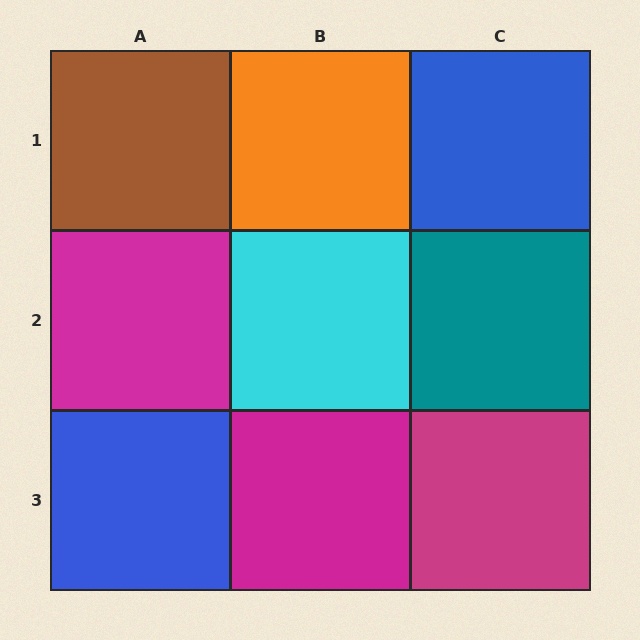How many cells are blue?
2 cells are blue.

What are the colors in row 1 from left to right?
Brown, orange, blue.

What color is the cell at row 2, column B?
Cyan.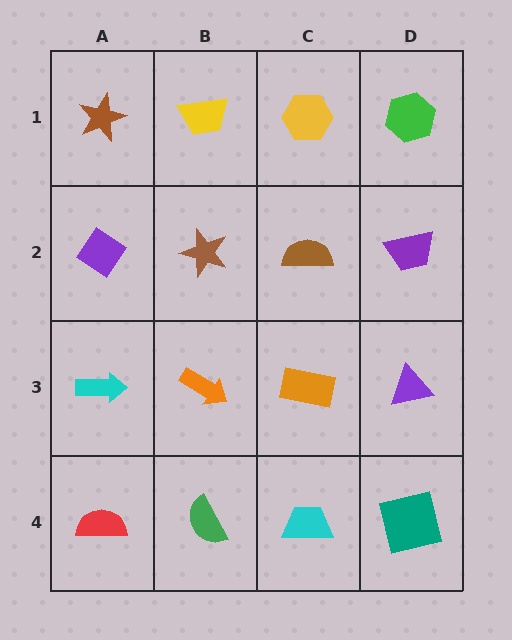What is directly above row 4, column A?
A cyan arrow.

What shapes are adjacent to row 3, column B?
A brown star (row 2, column B), a green semicircle (row 4, column B), a cyan arrow (row 3, column A), an orange rectangle (row 3, column C).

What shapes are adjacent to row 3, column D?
A purple trapezoid (row 2, column D), a teal square (row 4, column D), an orange rectangle (row 3, column C).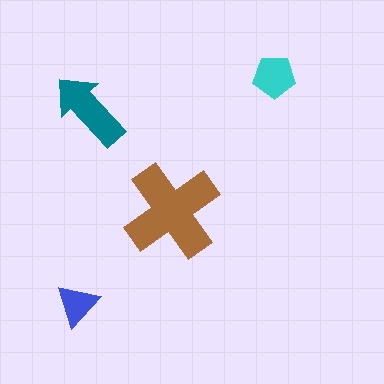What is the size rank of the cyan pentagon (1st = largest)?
3rd.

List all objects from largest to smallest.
The brown cross, the teal arrow, the cyan pentagon, the blue triangle.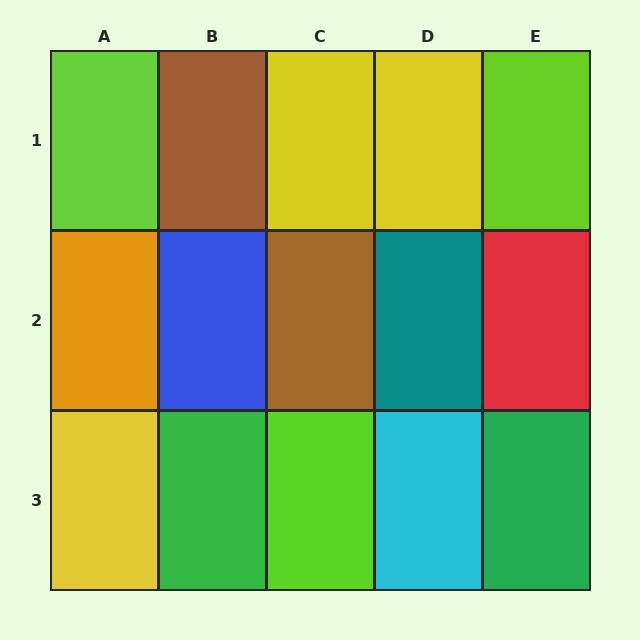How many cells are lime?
3 cells are lime.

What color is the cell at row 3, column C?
Lime.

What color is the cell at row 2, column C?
Brown.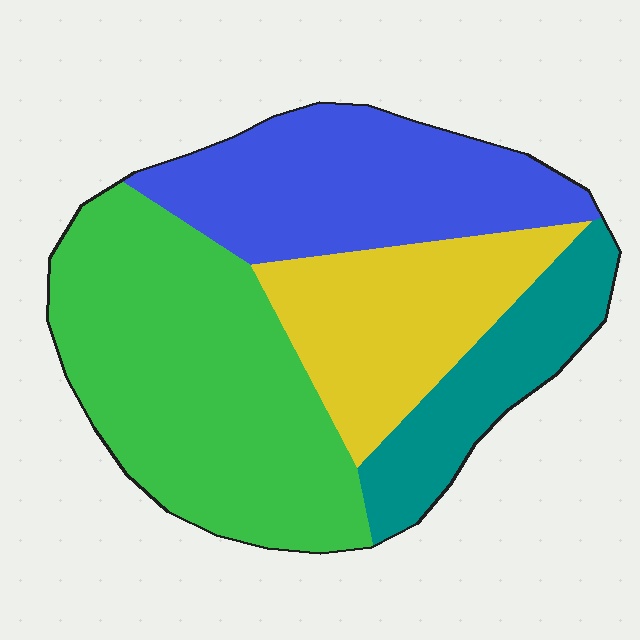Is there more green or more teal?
Green.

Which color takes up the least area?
Teal, at roughly 15%.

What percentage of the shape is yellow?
Yellow covers about 20% of the shape.